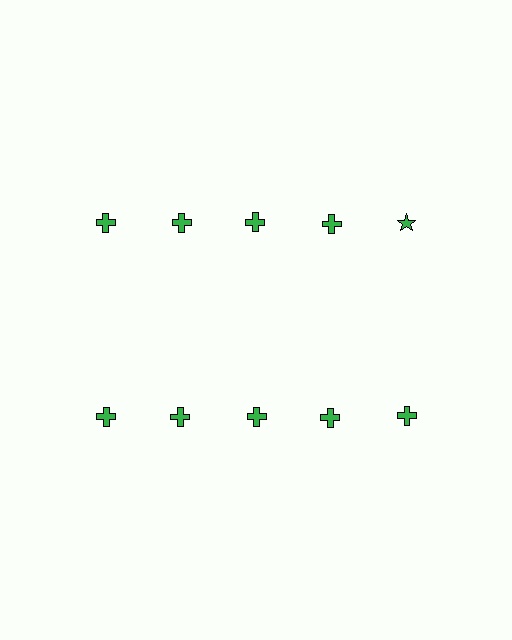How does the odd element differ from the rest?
It has a different shape: star instead of cross.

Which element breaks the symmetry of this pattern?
The green star in the top row, rightmost column breaks the symmetry. All other shapes are green crosses.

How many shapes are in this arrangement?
There are 10 shapes arranged in a grid pattern.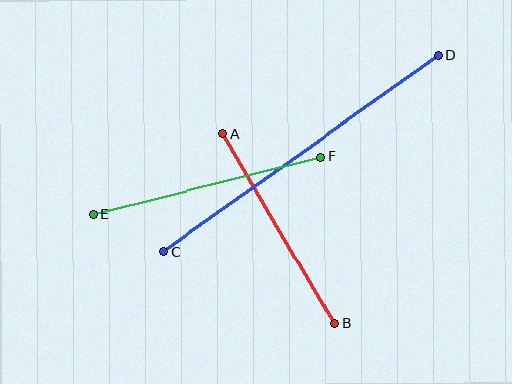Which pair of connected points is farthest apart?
Points C and D are farthest apart.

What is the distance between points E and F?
The distance is approximately 234 pixels.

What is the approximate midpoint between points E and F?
The midpoint is at approximately (207, 186) pixels.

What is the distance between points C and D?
The distance is approximately 337 pixels.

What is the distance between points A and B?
The distance is approximately 221 pixels.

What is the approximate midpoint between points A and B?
The midpoint is at approximately (279, 229) pixels.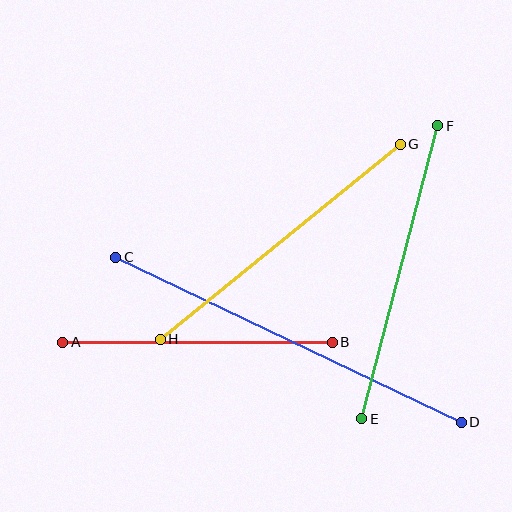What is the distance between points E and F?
The distance is approximately 303 pixels.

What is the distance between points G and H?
The distance is approximately 310 pixels.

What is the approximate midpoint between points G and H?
The midpoint is at approximately (280, 242) pixels.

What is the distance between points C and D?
The distance is approximately 383 pixels.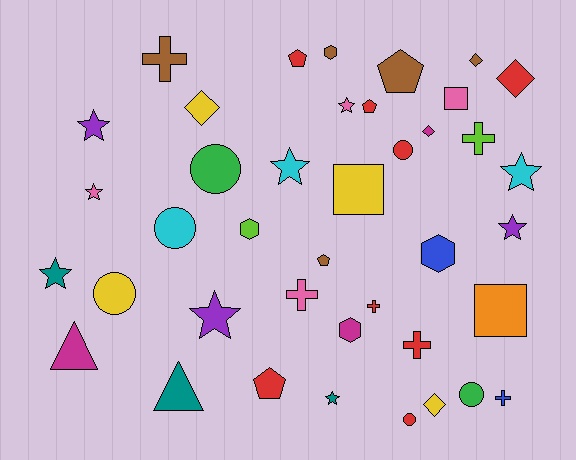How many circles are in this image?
There are 6 circles.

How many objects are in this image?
There are 40 objects.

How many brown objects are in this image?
There are 5 brown objects.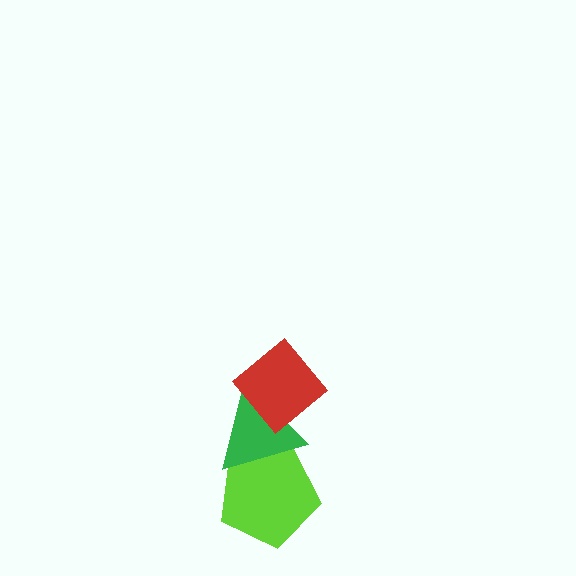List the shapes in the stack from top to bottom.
From top to bottom: the red diamond, the green triangle, the lime pentagon.